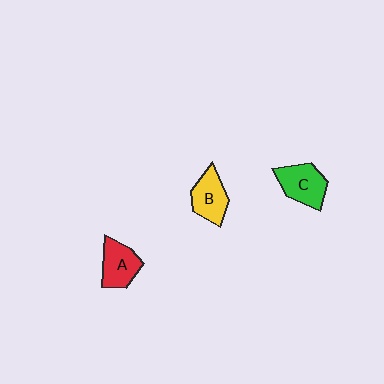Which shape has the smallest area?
Shape A (red).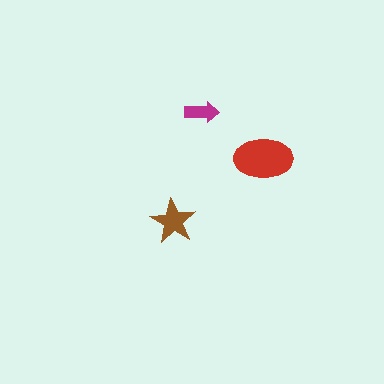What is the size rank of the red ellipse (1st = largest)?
1st.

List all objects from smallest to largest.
The magenta arrow, the brown star, the red ellipse.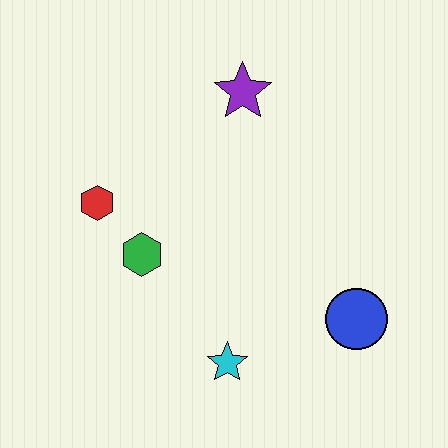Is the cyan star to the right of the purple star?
No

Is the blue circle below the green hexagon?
Yes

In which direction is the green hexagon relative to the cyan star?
The green hexagon is above the cyan star.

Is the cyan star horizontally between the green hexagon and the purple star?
Yes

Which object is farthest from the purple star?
The cyan star is farthest from the purple star.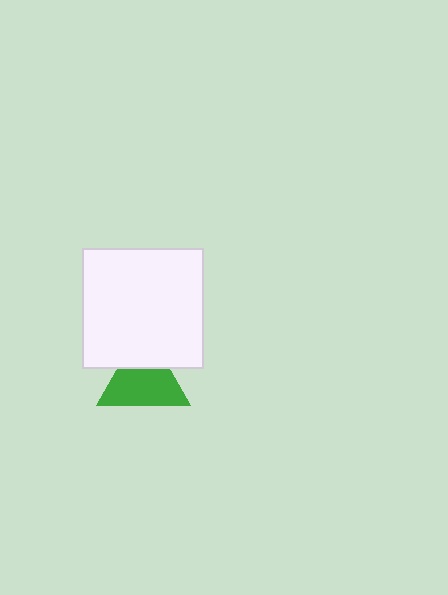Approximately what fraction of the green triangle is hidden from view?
Roughly 32% of the green triangle is hidden behind the white square.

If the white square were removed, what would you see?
You would see the complete green triangle.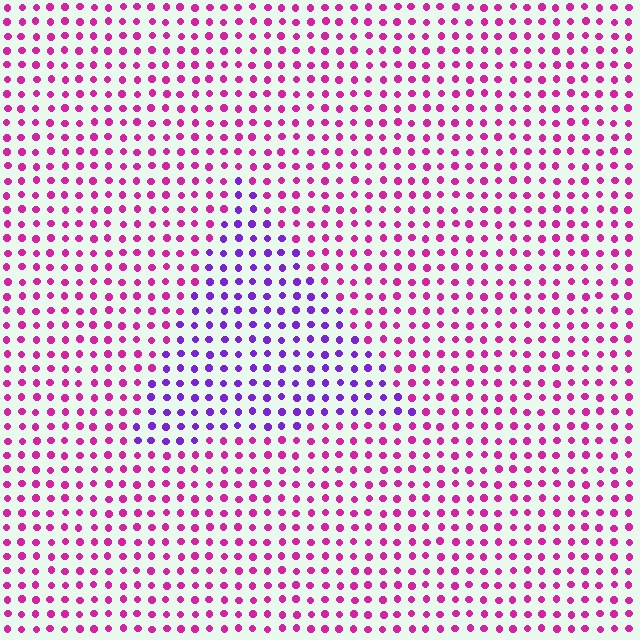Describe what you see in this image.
The image is filled with small magenta elements in a uniform arrangement. A triangle-shaped region is visible where the elements are tinted to a slightly different hue, forming a subtle color boundary.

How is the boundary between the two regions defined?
The boundary is defined purely by a slight shift in hue (about 46 degrees). Spacing, size, and orientation are identical on both sides.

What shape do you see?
I see a triangle.